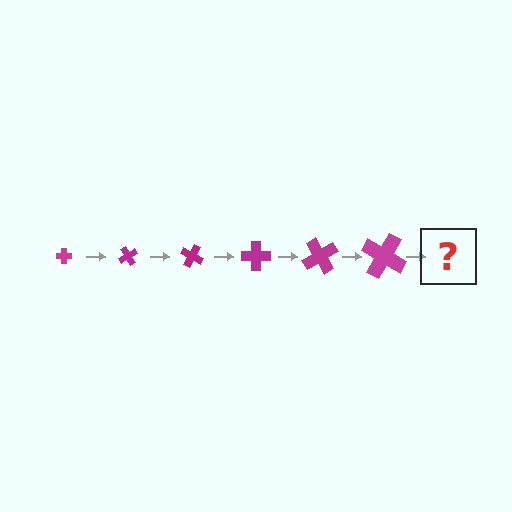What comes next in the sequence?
The next element should be a cross, larger than the previous one and rotated 360 degrees from the start.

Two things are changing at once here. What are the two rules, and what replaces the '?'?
The two rules are that the cross grows larger each step and it rotates 60 degrees each step. The '?' should be a cross, larger than the previous one and rotated 360 degrees from the start.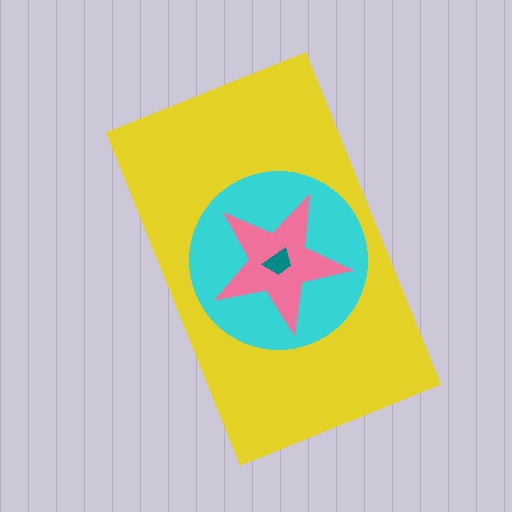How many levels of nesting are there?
4.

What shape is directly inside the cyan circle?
The pink star.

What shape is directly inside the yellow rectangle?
The cyan circle.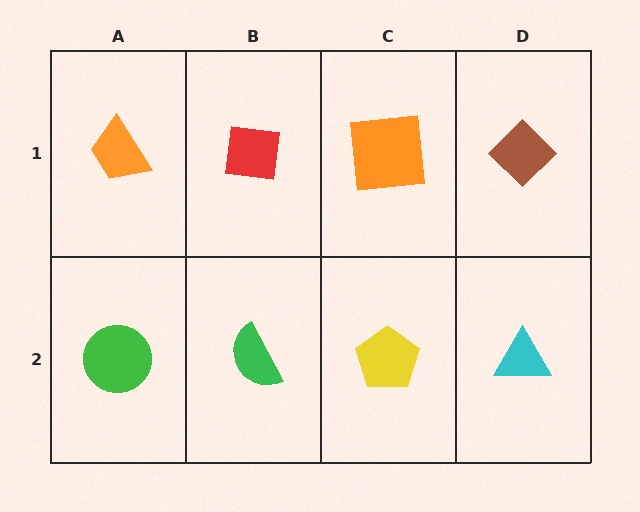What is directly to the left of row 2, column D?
A yellow pentagon.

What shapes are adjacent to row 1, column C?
A yellow pentagon (row 2, column C), a red square (row 1, column B), a brown diamond (row 1, column D).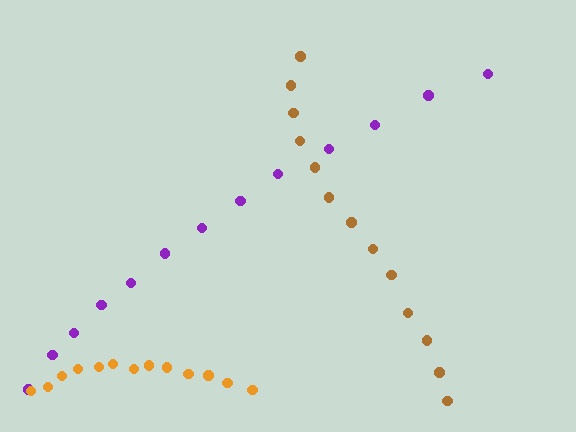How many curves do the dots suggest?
There are 3 distinct paths.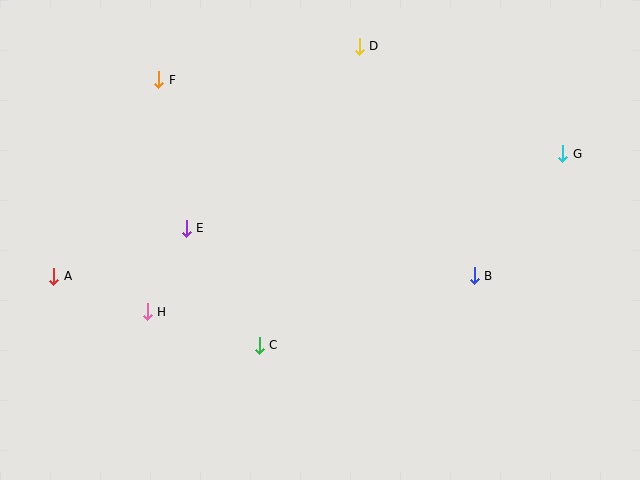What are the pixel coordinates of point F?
Point F is at (159, 80).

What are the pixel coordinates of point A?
Point A is at (54, 276).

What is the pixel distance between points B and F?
The distance between B and F is 371 pixels.